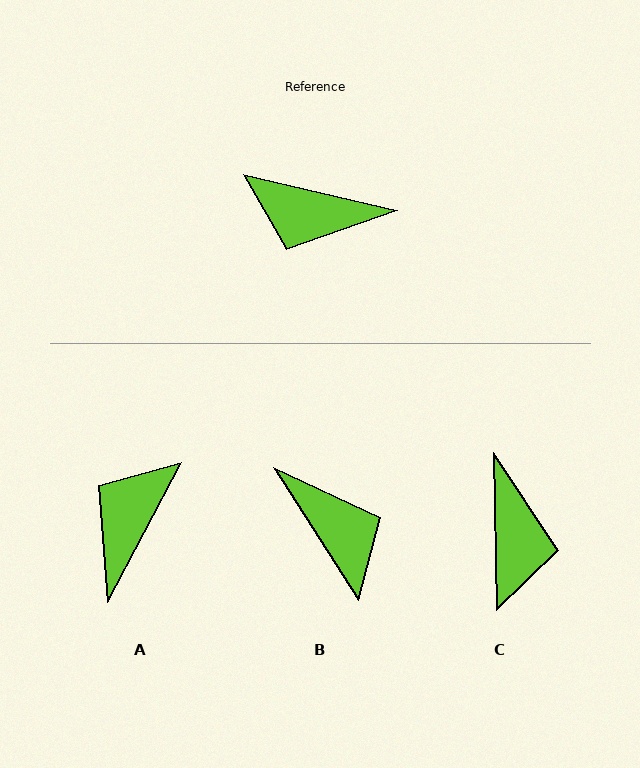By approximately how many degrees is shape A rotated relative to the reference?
Approximately 105 degrees clockwise.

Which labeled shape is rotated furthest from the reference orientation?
B, about 135 degrees away.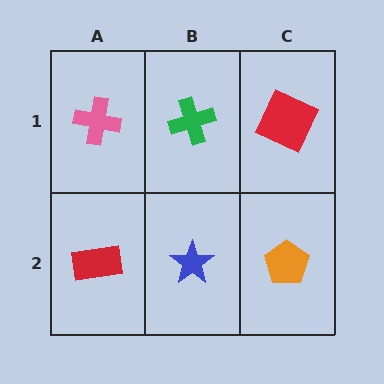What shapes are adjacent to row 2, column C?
A red square (row 1, column C), a blue star (row 2, column B).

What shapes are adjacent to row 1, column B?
A blue star (row 2, column B), a pink cross (row 1, column A), a red square (row 1, column C).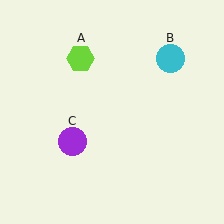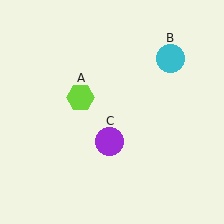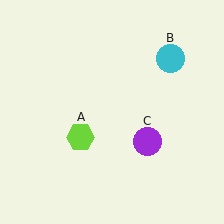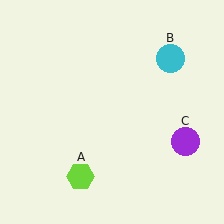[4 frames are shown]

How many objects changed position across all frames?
2 objects changed position: lime hexagon (object A), purple circle (object C).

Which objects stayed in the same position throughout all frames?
Cyan circle (object B) remained stationary.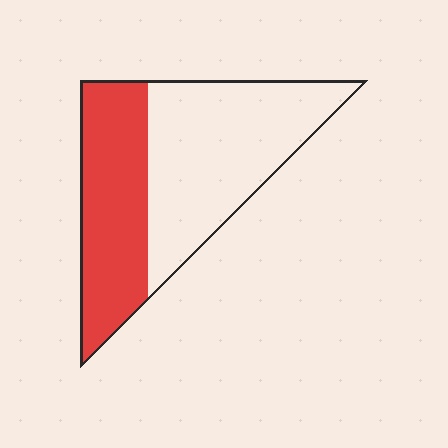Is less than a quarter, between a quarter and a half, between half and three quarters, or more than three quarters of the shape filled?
Between a quarter and a half.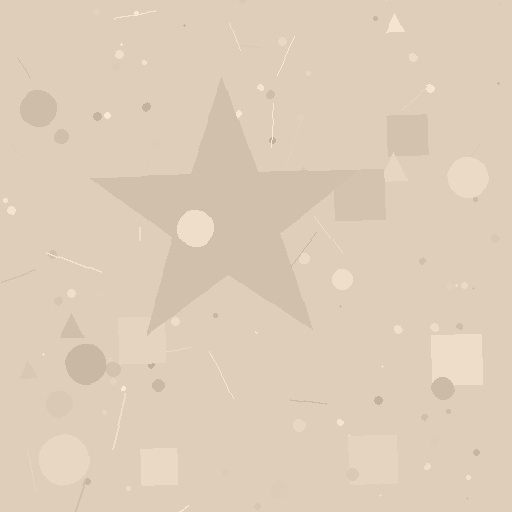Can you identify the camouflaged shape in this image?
The camouflaged shape is a star.